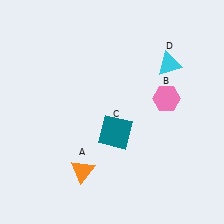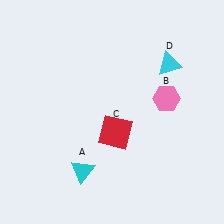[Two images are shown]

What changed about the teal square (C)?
In Image 1, C is teal. In Image 2, it changed to red.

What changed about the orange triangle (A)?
In Image 1, A is orange. In Image 2, it changed to cyan.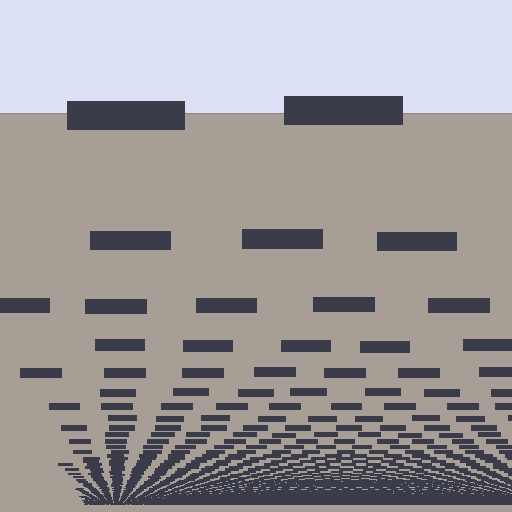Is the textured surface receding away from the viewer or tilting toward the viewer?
The surface appears to tilt toward the viewer. Texture elements get larger and sparser toward the top.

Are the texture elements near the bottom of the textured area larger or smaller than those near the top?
Smaller. The gradient is inverted — elements near the bottom are smaller and denser.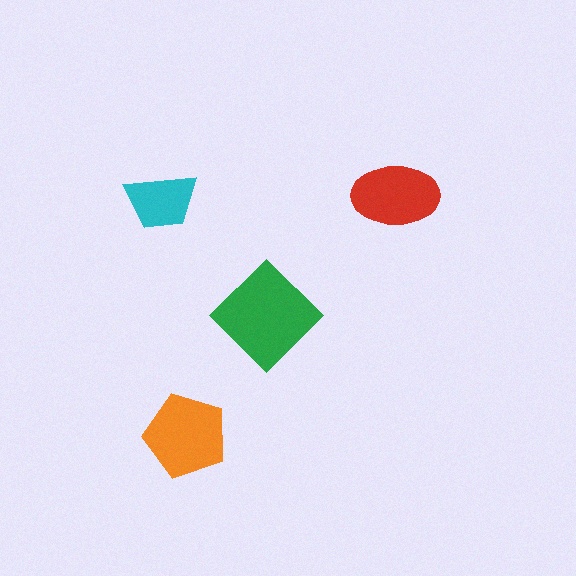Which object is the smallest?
The cyan trapezoid.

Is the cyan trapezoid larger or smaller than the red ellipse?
Smaller.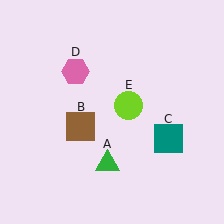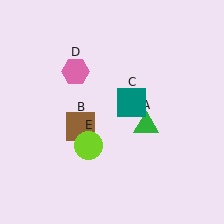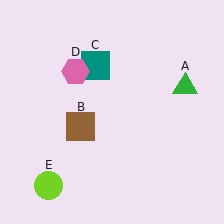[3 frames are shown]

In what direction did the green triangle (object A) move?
The green triangle (object A) moved up and to the right.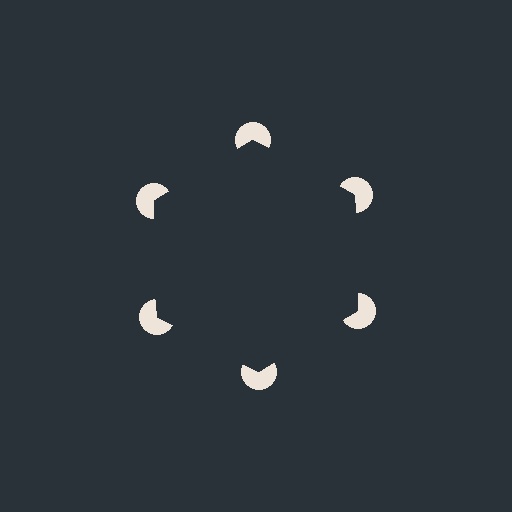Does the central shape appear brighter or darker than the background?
It typically appears slightly darker than the background, even though no actual brightness change is drawn.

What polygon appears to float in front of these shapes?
An illusory hexagon — its edges are inferred from the aligned wedge cuts in the pac-man discs, not physically drawn.